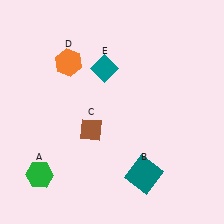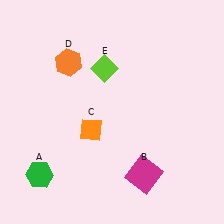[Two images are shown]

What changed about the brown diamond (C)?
In Image 1, C is brown. In Image 2, it changed to orange.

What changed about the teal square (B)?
In Image 1, B is teal. In Image 2, it changed to magenta.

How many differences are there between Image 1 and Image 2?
There are 3 differences between the two images.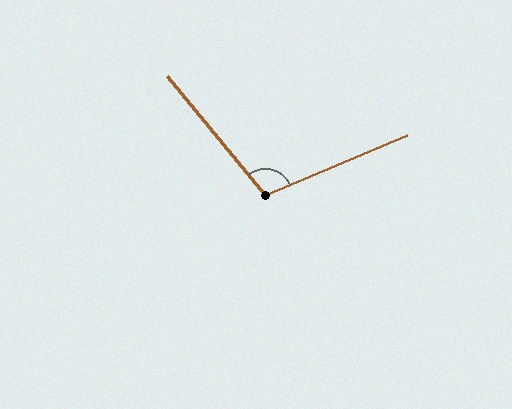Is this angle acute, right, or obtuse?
It is obtuse.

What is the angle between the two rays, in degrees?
Approximately 107 degrees.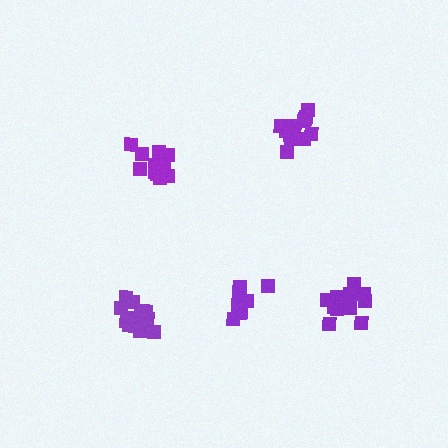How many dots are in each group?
Group 1: 7 dots, Group 2: 12 dots, Group 3: 13 dots, Group 4: 13 dots, Group 5: 13 dots (58 total).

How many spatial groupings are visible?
There are 5 spatial groupings.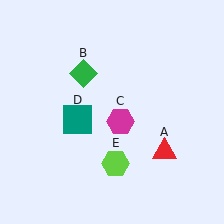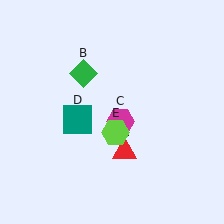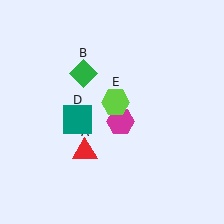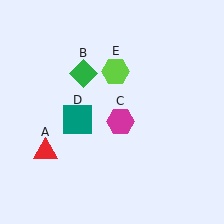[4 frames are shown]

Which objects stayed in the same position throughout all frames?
Green diamond (object B) and magenta hexagon (object C) and teal square (object D) remained stationary.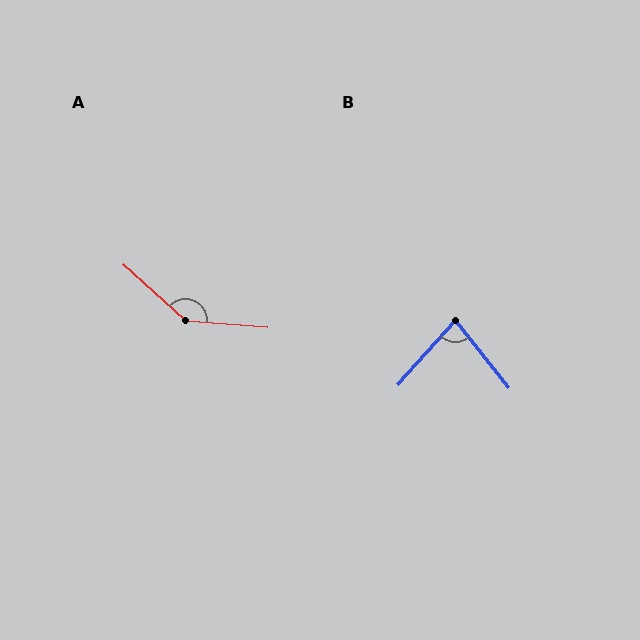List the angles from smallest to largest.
B (80°), A (142°).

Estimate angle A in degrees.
Approximately 142 degrees.